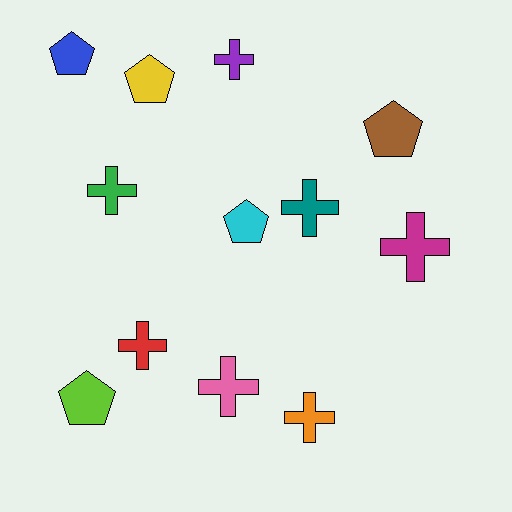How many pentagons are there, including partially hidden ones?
There are 5 pentagons.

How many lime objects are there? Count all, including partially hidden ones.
There is 1 lime object.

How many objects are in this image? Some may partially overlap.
There are 12 objects.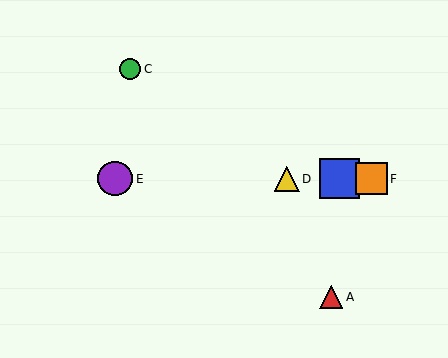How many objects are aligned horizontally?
4 objects (B, D, E, F) are aligned horizontally.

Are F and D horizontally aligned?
Yes, both are at y≈179.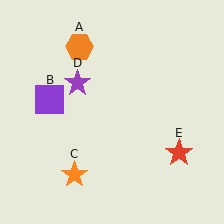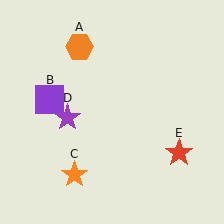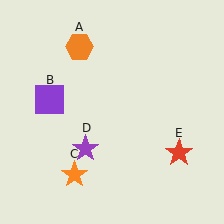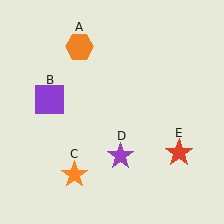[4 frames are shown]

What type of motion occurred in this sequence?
The purple star (object D) rotated counterclockwise around the center of the scene.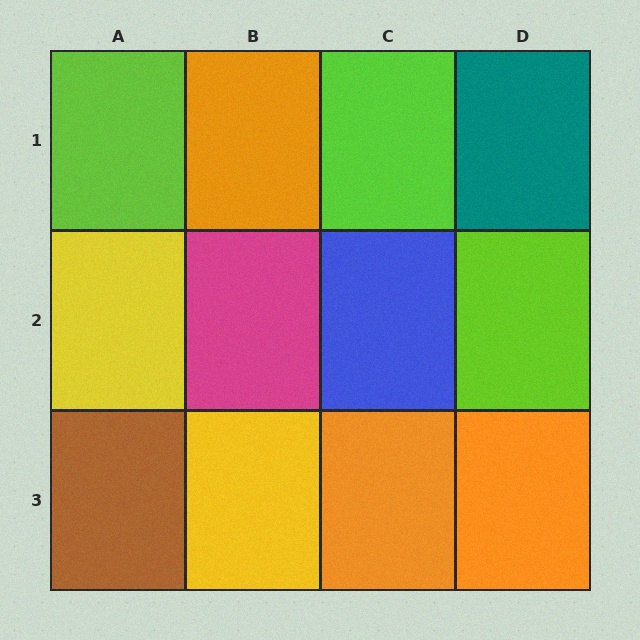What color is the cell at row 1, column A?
Lime.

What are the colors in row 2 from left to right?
Yellow, magenta, blue, lime.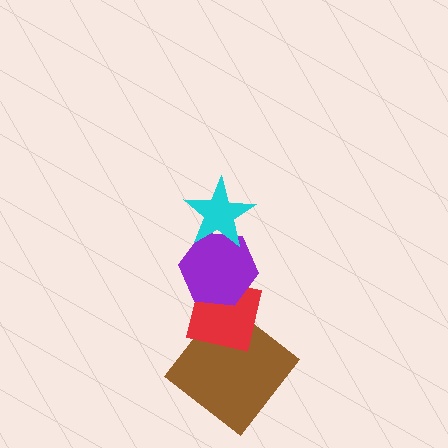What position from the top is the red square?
The red square is 3rd from the top.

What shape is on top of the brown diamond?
The red square is on top of the brown diamond.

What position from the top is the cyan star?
The cyan star is 1st from the top.